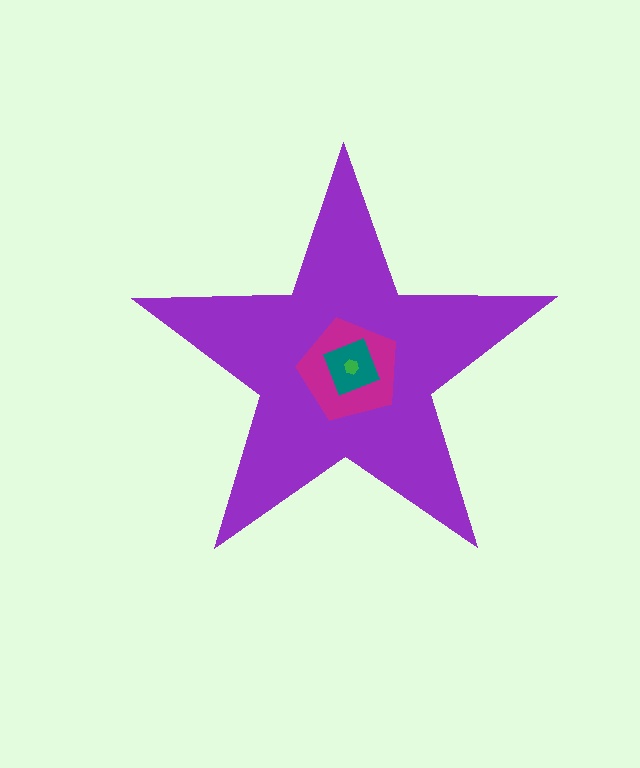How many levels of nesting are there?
4.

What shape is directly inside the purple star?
The magenta pentagon.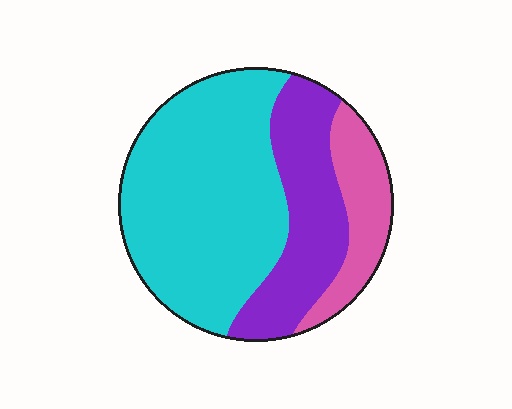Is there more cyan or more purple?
Cyan.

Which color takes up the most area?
Cyan, at roughly 55%.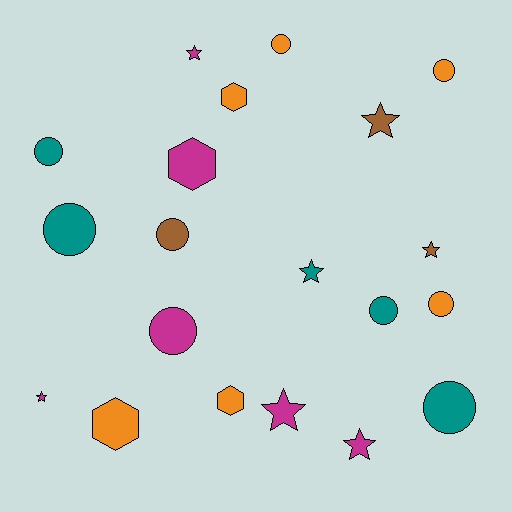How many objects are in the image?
There are 20 objects.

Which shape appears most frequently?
Circle, with 9 objects.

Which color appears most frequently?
Orange, with 6 objects.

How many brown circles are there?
There is 1 brown circle.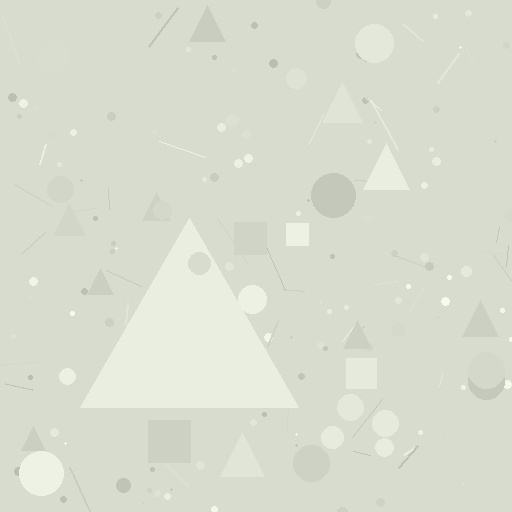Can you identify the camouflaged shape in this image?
The camouflaged shape is a triangle.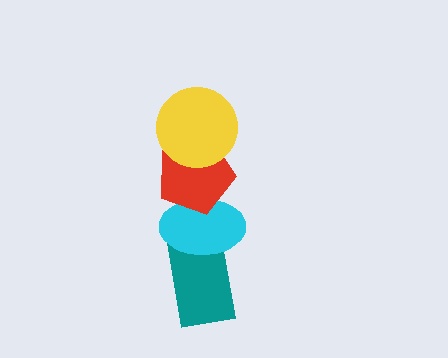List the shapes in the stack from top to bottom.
From top to bottom: the yellow circle, the red pentagon, the cyan ellipse, the teal rectangle.